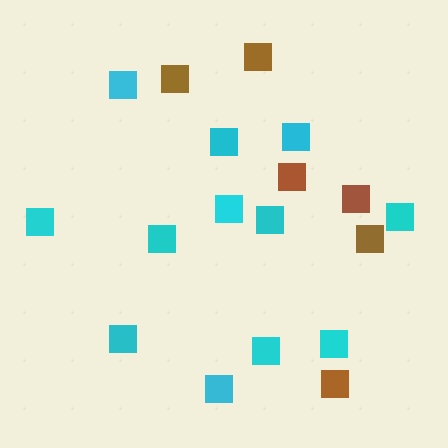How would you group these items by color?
There are 2 groups: one group of cyan squares (12) and one group of brown squares (6).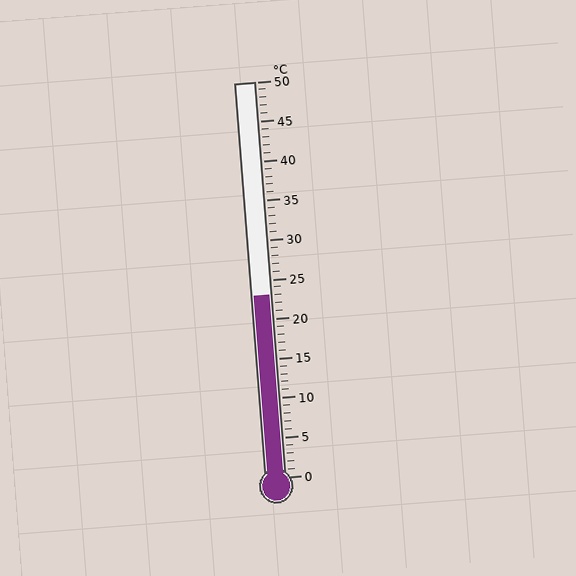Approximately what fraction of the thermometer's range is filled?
The thermometer is filled to approximately 45% of its range.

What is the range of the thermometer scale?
The thermometer scale ranges from 0°C to 50°C.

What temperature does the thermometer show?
The thermometer shows approximately 23°C.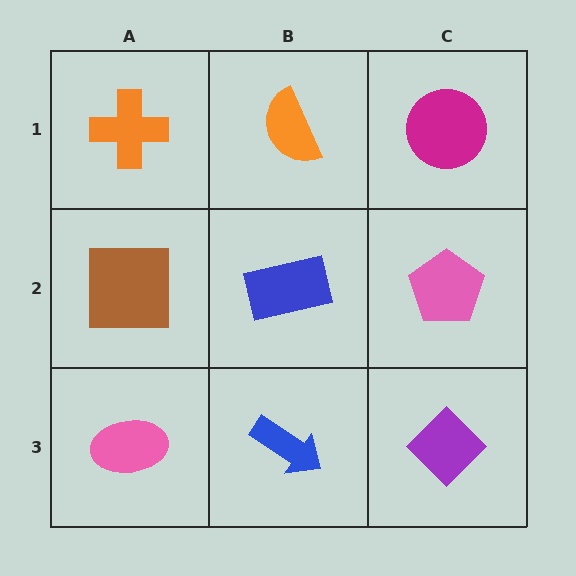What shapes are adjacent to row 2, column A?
An orange cross (row 1, column A), a pink ellipse (row 3, column A), a blue rectangle (row 2, column B).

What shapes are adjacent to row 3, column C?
A pink pentagon (row 2, column C), a blue arrow (row 3, column B).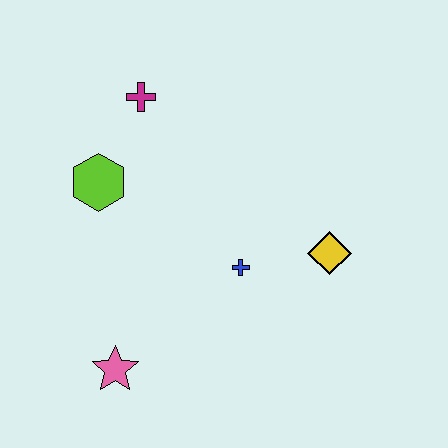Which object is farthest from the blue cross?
The magenta cross is farthest from the blue cross.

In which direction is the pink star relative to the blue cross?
The pink star is to the left of the blue cross.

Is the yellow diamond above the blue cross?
Yes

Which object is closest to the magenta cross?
The lime hexagon is closest to the magenta cross.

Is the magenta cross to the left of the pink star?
No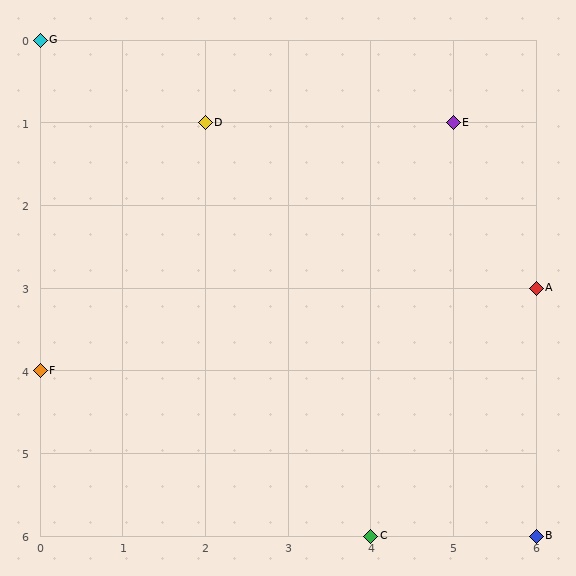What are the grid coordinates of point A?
Point A is at grid coordinates (6, 3).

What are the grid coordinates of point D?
Point D is at grid coordinates (2, 1).